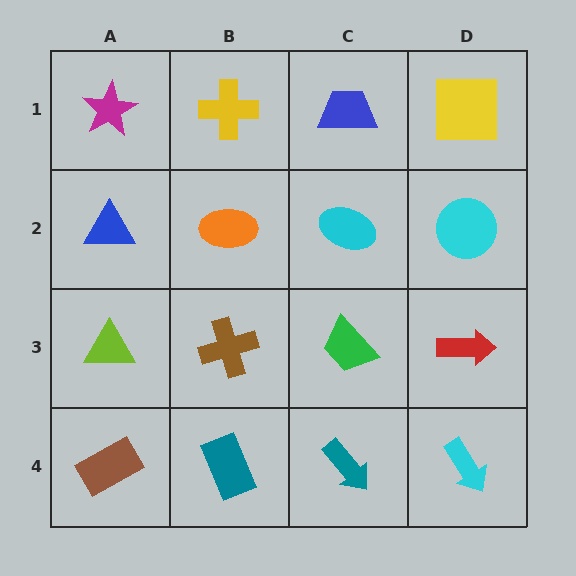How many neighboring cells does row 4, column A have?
2.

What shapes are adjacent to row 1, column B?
An orange ellipse (row 2, column B), a magenta star (row 1, column A), a blue trapezoid (row 1, column C).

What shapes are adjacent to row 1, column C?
A cyan ellipse (row 2, column C), a yellow cross (row 1, column B), a yellow square (row 1, column D).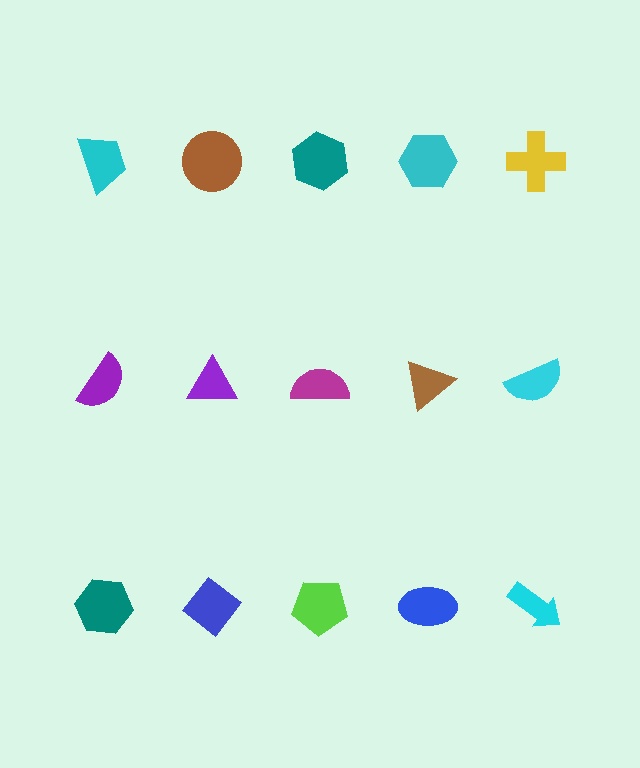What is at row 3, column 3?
A lime pentagon.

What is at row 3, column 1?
A teal hexagon.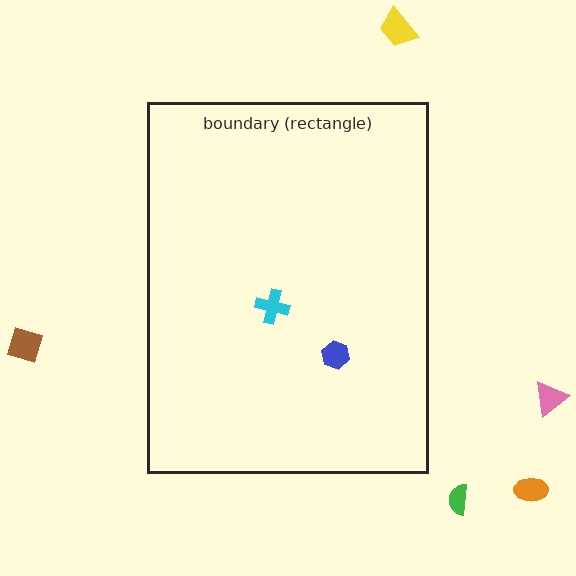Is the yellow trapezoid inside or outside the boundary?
Outside.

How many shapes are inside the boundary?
2 inside, 5 outside.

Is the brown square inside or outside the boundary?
Outside.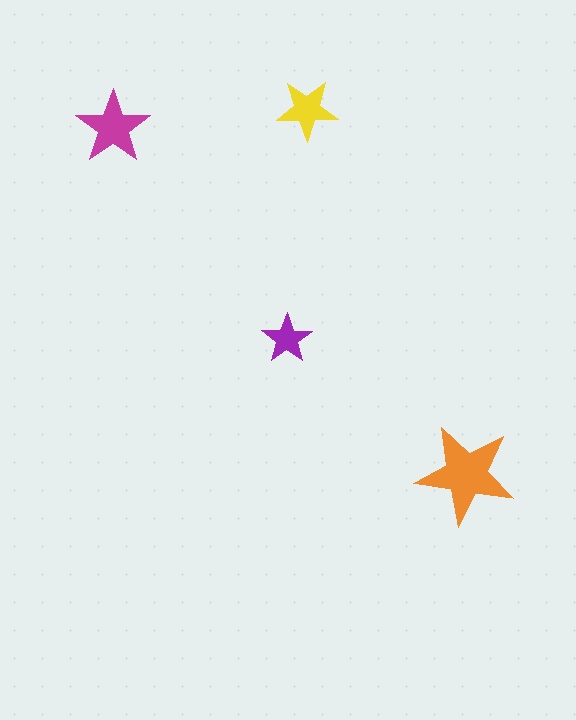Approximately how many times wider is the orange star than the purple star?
About 2 times wider.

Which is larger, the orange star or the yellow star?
The orange one.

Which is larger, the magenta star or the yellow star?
The magenta one.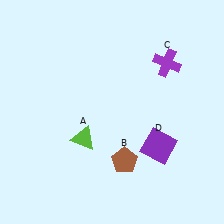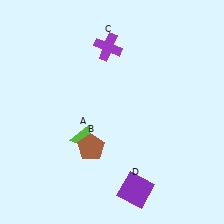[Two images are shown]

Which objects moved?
The objects that moved are: the brown pentagon (B), the purple cross (C), the purple square (D).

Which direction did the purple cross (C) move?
The purple cross (C) moved left.